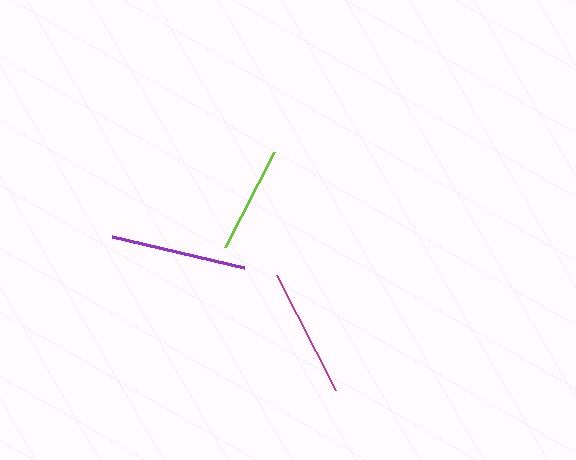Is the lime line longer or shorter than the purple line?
The purple line is longer than the lime line.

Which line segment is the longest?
The purple line is the longest at approximately 135 pixels.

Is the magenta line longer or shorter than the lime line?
The magenta line is longer than the lime line.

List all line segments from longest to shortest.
From longest to shortest: purple, magenta, lime.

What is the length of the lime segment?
The lime segment is approximately 107 pixels long.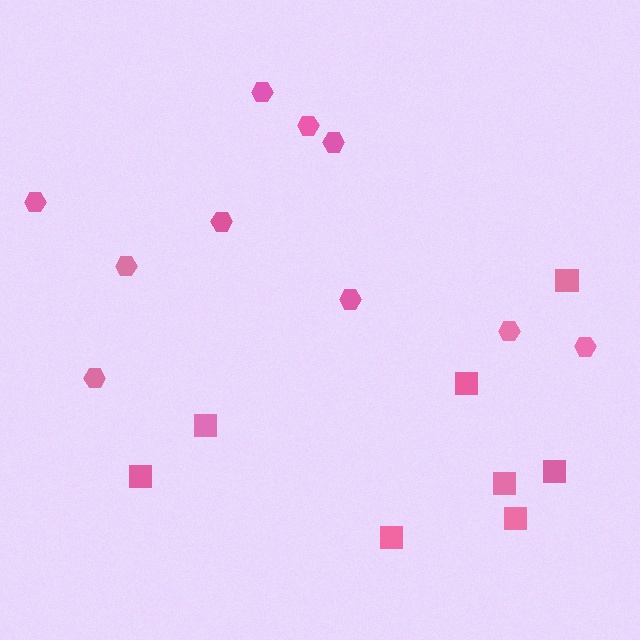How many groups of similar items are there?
There are 2 groups: one group of squares (8) and one group of hexagons (10).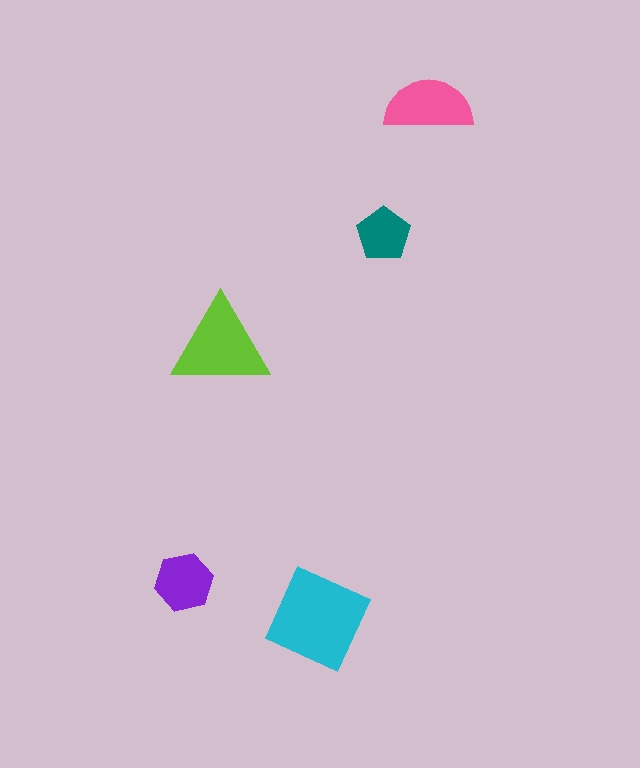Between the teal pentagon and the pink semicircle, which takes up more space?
The pink semicircle.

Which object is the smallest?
The teal pentagon.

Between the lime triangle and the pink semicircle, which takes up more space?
The lime triangle.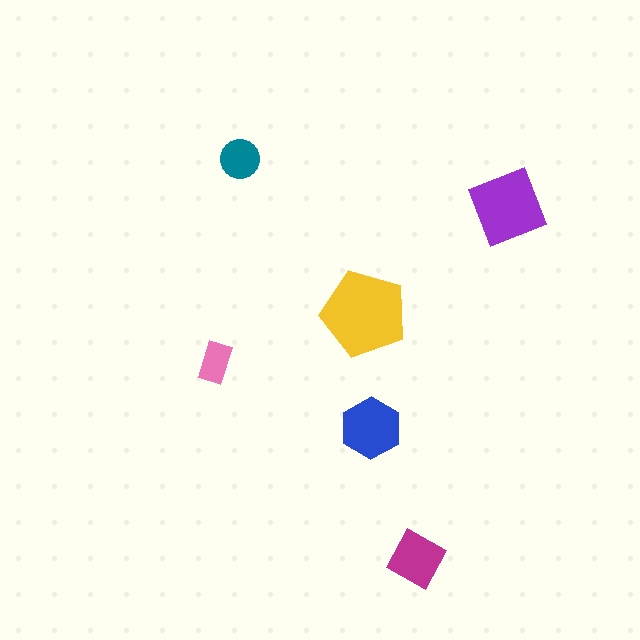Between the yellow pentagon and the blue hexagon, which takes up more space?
The yellow pentagon.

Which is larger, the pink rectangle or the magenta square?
The magenta square.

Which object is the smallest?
The pink rectangle.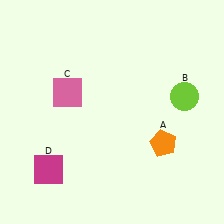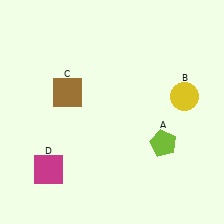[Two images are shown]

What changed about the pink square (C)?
In Image 1, C is pink. In Image 2, it changed to brown.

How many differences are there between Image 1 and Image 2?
There are 3 differences between the two images.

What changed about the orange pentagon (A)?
In Image 1, A is orange. In Image 2, it changed to lime.